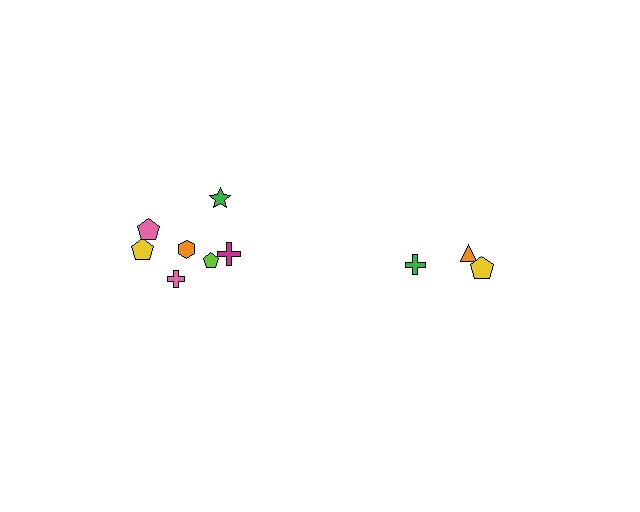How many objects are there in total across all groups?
There are 10 objects.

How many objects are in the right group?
There are 3 objects.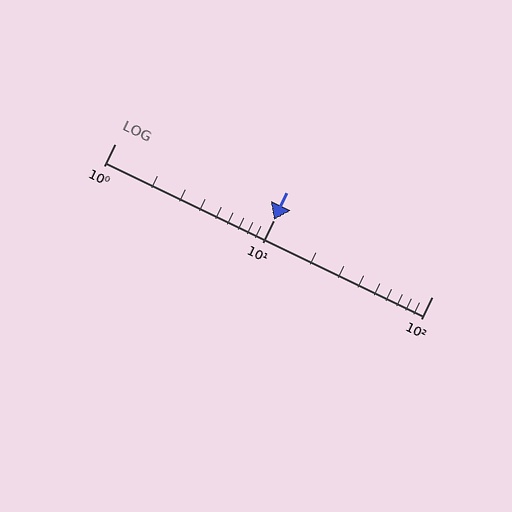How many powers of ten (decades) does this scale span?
The scale spans 2 decades, from 1 to 100.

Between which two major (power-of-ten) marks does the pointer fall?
The pointer is between 10 and 100.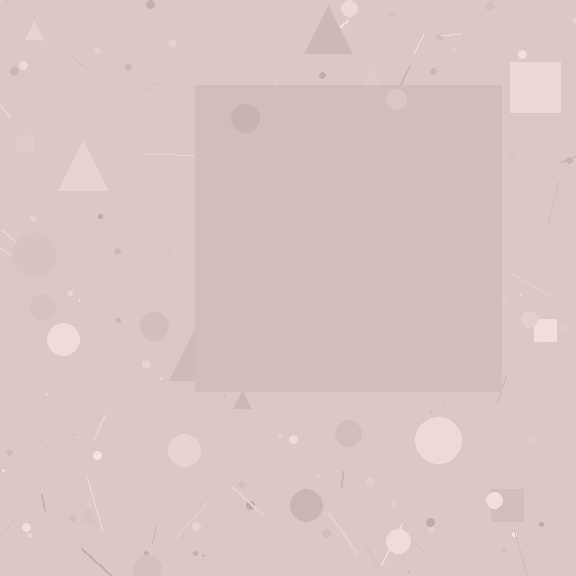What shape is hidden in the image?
A square is hidden in the image.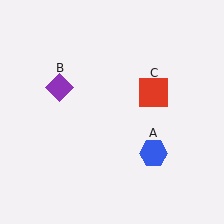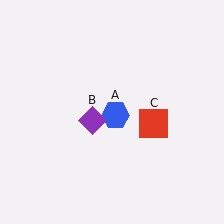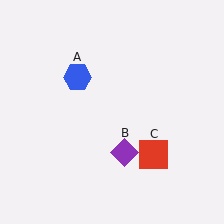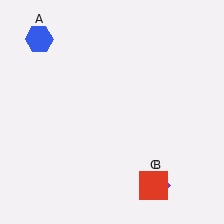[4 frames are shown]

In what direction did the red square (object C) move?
The red square (object C) moved down.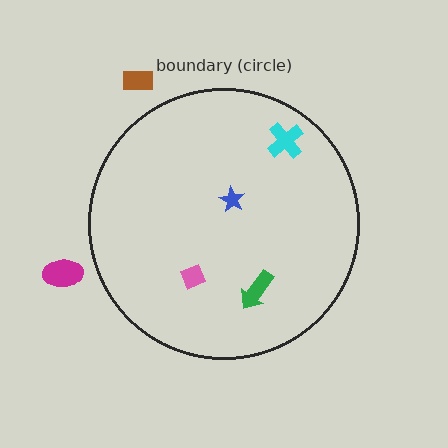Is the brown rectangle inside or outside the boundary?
Outside.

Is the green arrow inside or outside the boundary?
Inside.